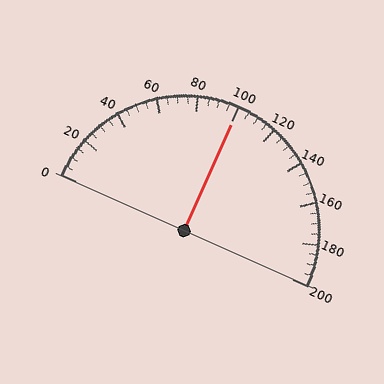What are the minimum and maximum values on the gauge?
The gauge ranges from 0 to 200.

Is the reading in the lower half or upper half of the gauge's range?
The reading is in the upper half of the range (0 to 200).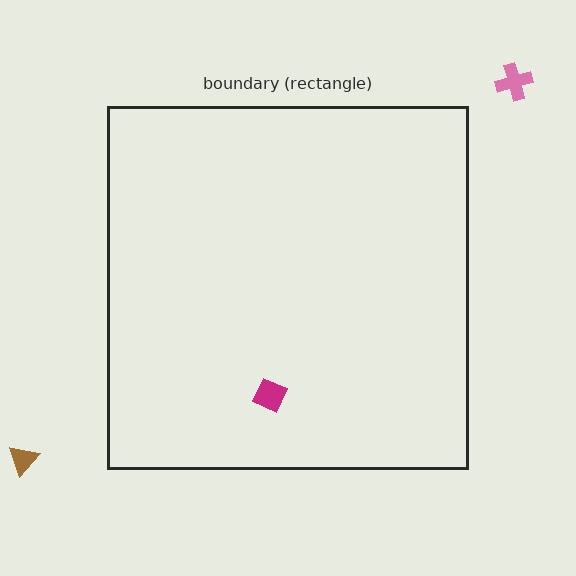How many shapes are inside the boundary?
1 inside, 2 outside.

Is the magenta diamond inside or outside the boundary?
Inside.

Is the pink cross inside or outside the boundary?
Outside.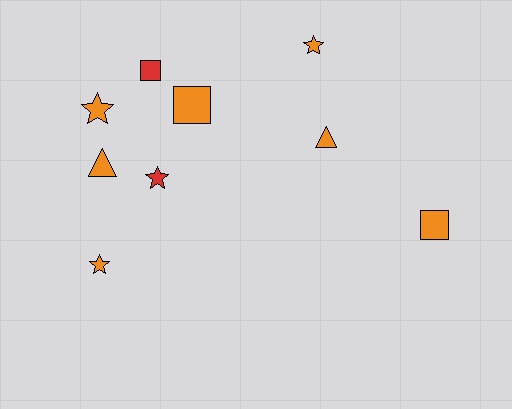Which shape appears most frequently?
Star, with 4 objects.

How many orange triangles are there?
There are 2 orange triangles.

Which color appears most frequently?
Orange, with 7 objects.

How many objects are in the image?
There are 9 objects.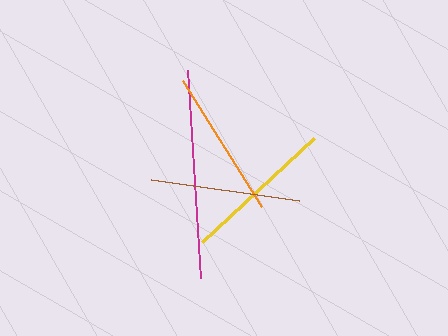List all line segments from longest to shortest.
From longest to shortest: magenta, yellow, brown, orange.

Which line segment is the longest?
The magenta line is the longest at approximately 208 pixels.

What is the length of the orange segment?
The orange segment is approximately 149 pixels long.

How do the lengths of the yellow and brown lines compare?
The yellow and brown lines are approximately the same length.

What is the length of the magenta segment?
The magenta segment is approximately 208 pixels long.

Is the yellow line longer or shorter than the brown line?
The yellow line is longer than the brown line.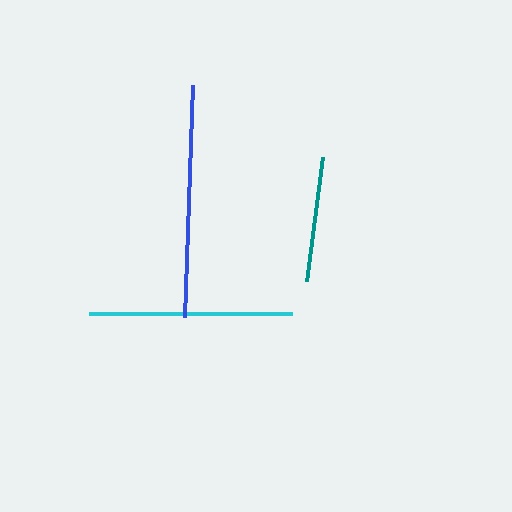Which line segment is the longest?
The blue line is the longest at approximately 232 pixels.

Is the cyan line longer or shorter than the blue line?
The blue line is longer than the cyan line.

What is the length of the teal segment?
The teal segment is approximately 125 pixels long.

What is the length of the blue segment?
The blue segment is approximately 232 pixels long.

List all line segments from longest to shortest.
From longest to shortest: blue, cyan, teal.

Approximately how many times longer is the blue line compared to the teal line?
The blue line is approximately 1.9 times the length of the teal line.